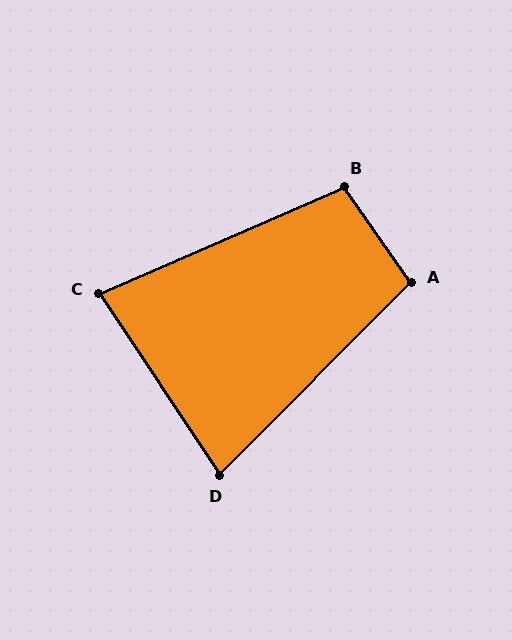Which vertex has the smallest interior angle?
D, at approximately 78 degrees.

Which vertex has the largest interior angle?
B, at approximately 102 degrees.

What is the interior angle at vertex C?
Approximately 80 degrees (acute).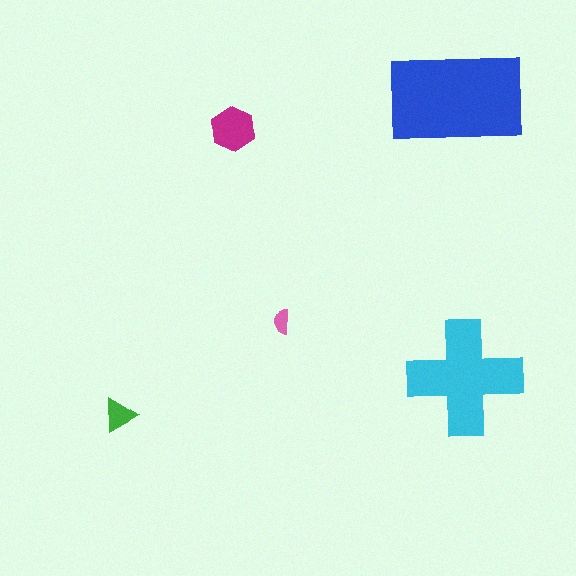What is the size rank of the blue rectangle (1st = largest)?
1st.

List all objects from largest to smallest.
The blue rectangle, the cyan cross, the magenta hexagon, the green triangle, the pink semicircle.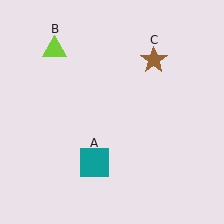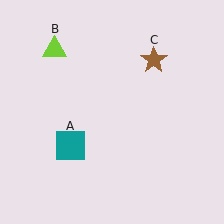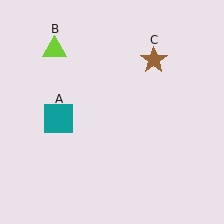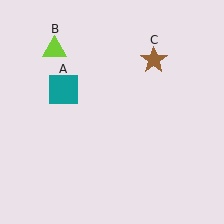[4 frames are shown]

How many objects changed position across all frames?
1 object changed position: teal square (object A).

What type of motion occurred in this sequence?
The teal square (object A) rotated clockwise around the center of the scene.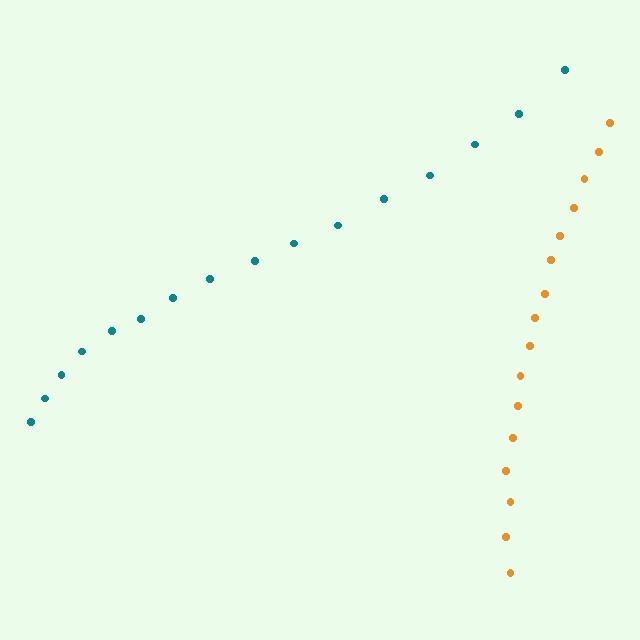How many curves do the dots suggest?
There are 2 distinct paths.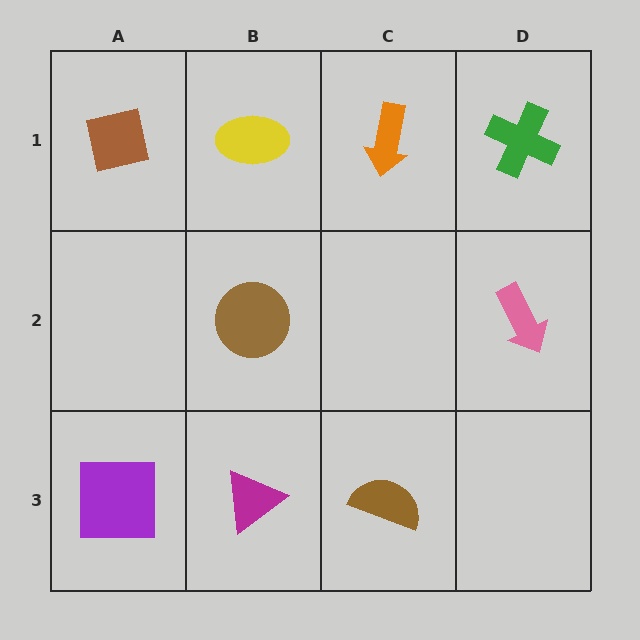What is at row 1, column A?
A brown square.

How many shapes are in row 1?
4 shapes.